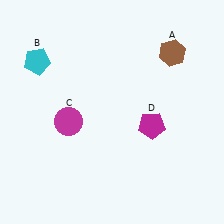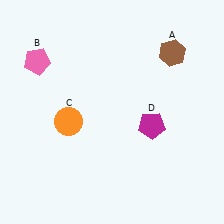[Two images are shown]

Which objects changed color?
B changed from cyan to pink. C changed from magenta to orange.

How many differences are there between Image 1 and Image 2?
There are 2 differences between the two images.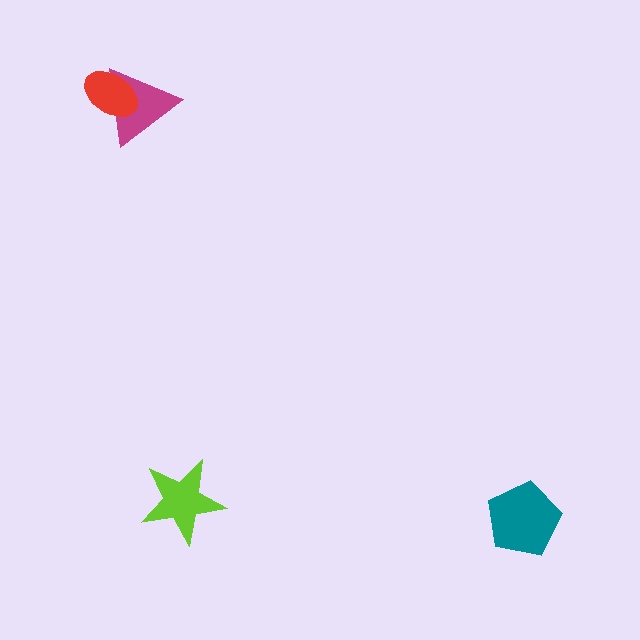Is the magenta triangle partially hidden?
Yes, it is partially covered by another shape.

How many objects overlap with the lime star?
0 objects overlap with the lime star.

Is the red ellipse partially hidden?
No, no other shape covers it.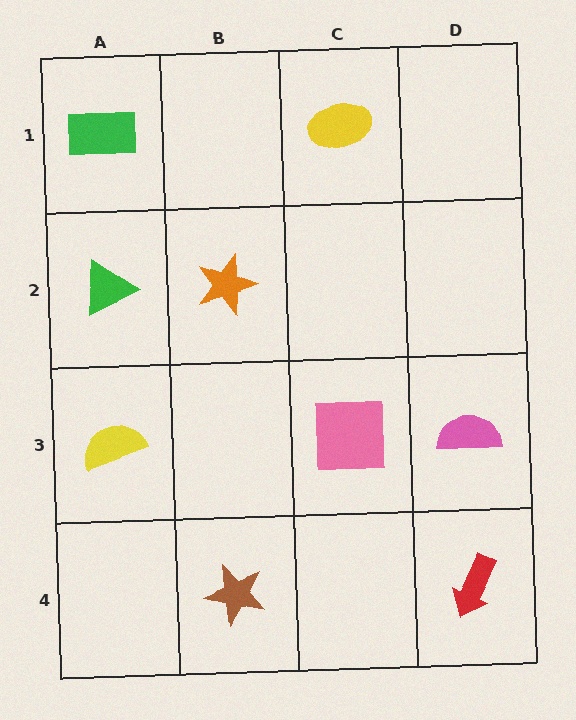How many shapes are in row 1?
2 shapes.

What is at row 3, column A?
A yellow semicircle.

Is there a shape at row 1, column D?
No, that cell is empty.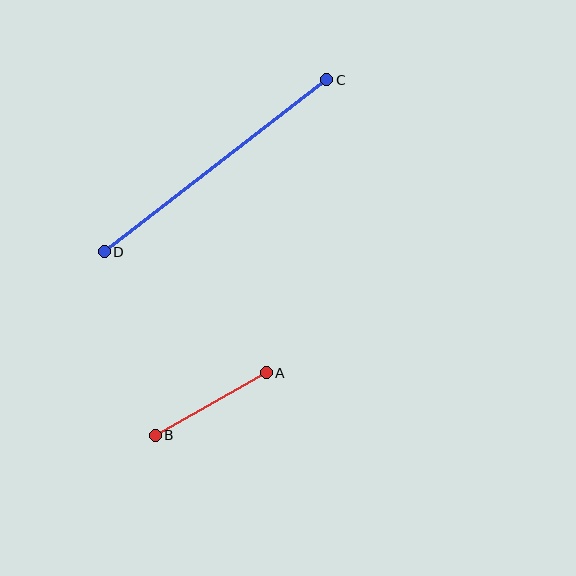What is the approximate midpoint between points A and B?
The midpoint is at approximately (211, 404) pixels.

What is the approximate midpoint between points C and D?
The midpoint is at approximately (216, 166) pixels.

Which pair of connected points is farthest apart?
Points C and D are farthest apart.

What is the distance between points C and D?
The distance is approximately 281 pixels.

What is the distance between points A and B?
The distance is approximately 127 pixels.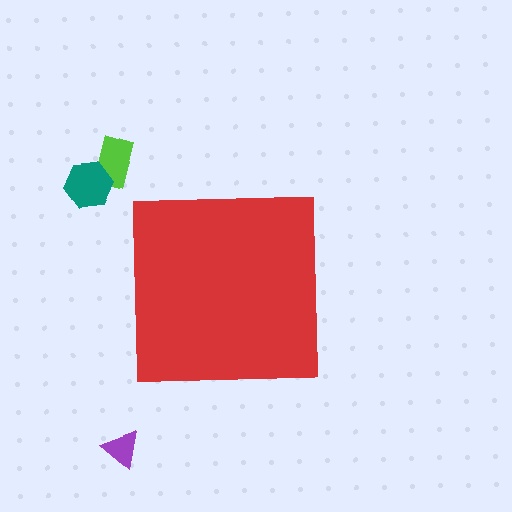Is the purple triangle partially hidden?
No, the purple triangle is fully visible.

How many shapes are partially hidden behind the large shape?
0 shapes are partially hidden.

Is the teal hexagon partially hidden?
No, the teal hexagon is fully visible.